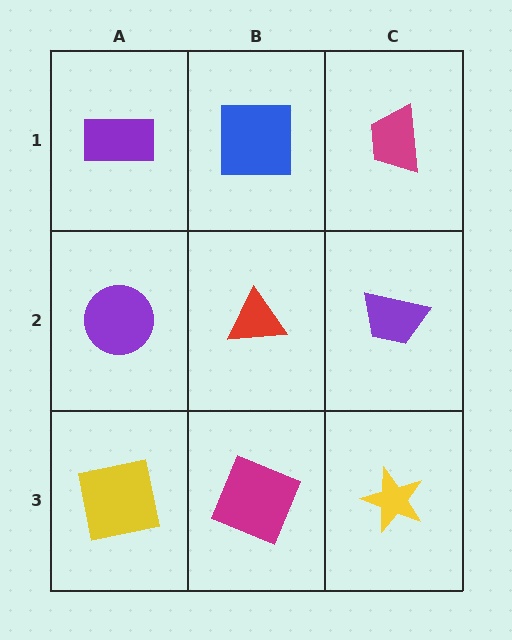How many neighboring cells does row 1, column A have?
2.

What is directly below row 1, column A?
A purple circle.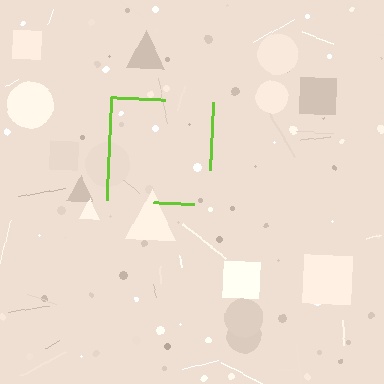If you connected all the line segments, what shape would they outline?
They would outline a square.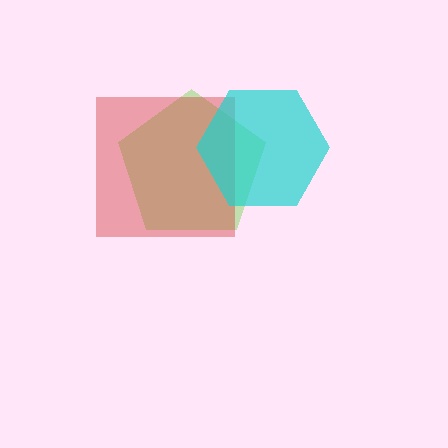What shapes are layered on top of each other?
The layered shapes are: a lime pentagon, a red square, a cyan hexagon.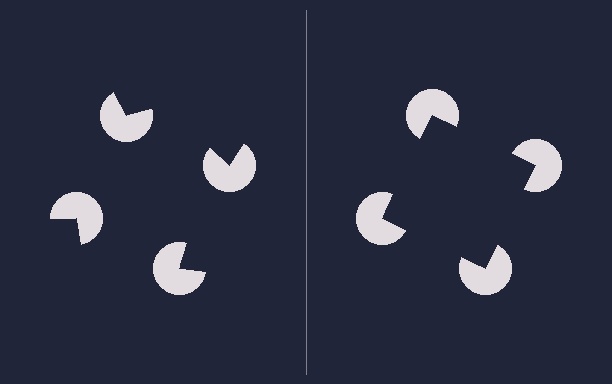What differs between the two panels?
The pac-man discs are positioned identically on both sides; only the wedge orientations differ. On the right they align to a square; on the left they are misaligned.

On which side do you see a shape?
An illusory square appears on the right side. On the left side the wedge cuts are rotated, so no coherent shape forms.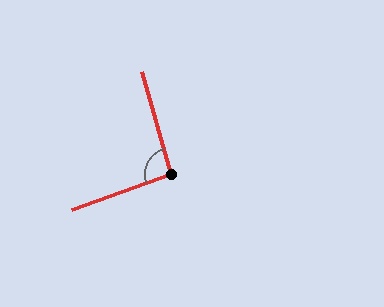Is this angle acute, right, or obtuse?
It is approximately a right angle.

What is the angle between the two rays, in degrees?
Approximately 94 degrees.